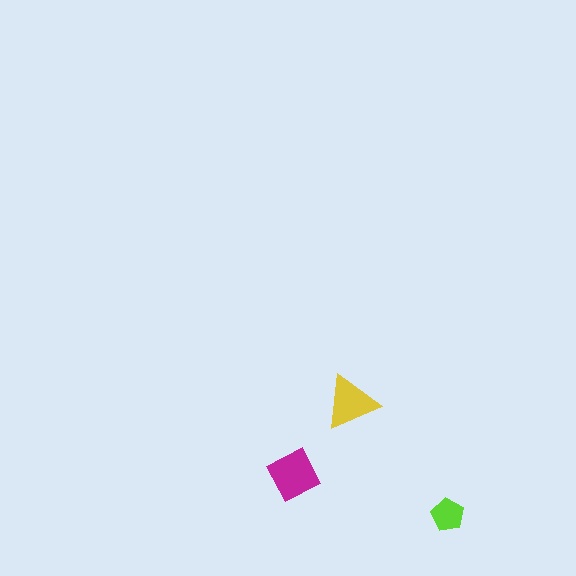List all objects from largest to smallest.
The magenta diamond, the yellow triangle, the lime pentagon.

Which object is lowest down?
The lime pentagon is bottommost.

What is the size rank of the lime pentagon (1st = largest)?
3rd.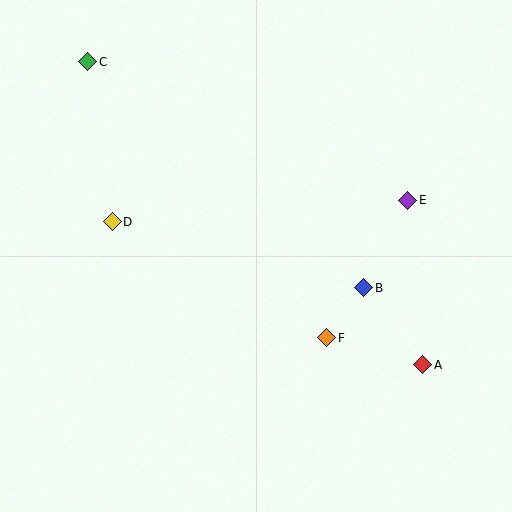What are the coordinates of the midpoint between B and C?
The midpoint between B and C is at (226, 175).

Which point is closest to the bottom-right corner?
Point A is closest to the bottom-right corner.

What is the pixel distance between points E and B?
The distance between E and B is 98 pixels.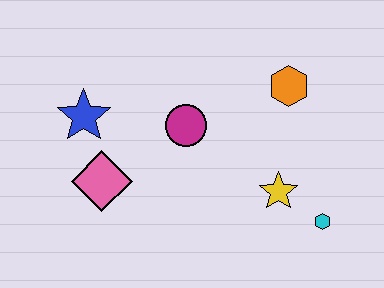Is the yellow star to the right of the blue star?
Yes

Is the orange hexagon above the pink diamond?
Yes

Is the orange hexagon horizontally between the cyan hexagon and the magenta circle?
Yes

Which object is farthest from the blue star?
The cyan hexagon is farthest from the blue star.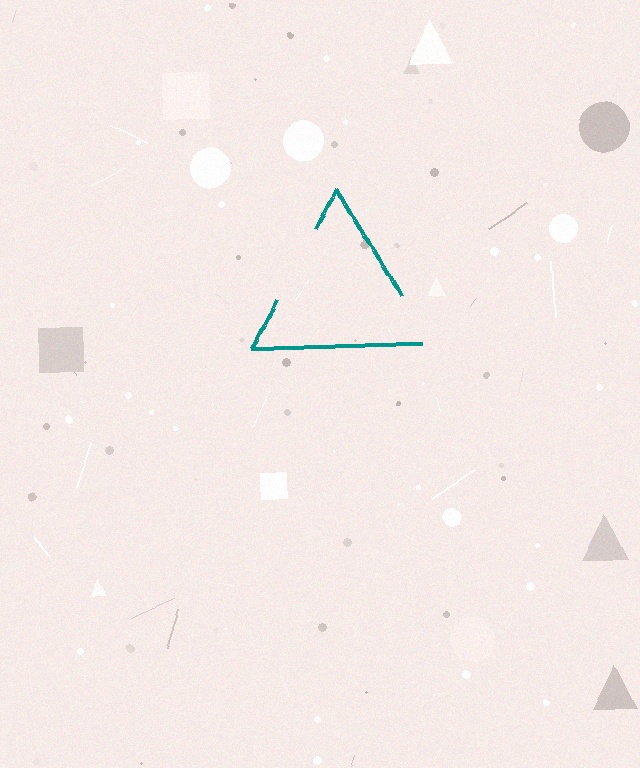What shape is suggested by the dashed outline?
The dashed outline suggests a triangle.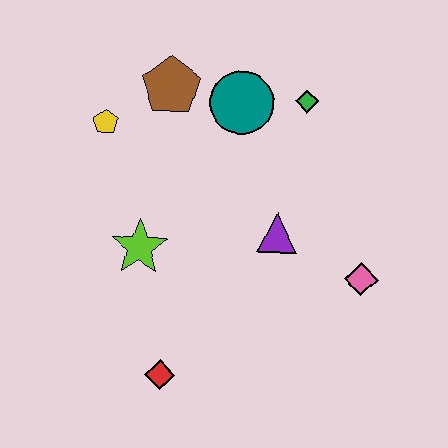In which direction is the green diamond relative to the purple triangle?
The green diamond is above the purple triangle.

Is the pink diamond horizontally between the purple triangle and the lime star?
No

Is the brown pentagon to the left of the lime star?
No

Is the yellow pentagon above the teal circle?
No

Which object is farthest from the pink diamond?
The yellow pentagon is farthest from the pink diamond.